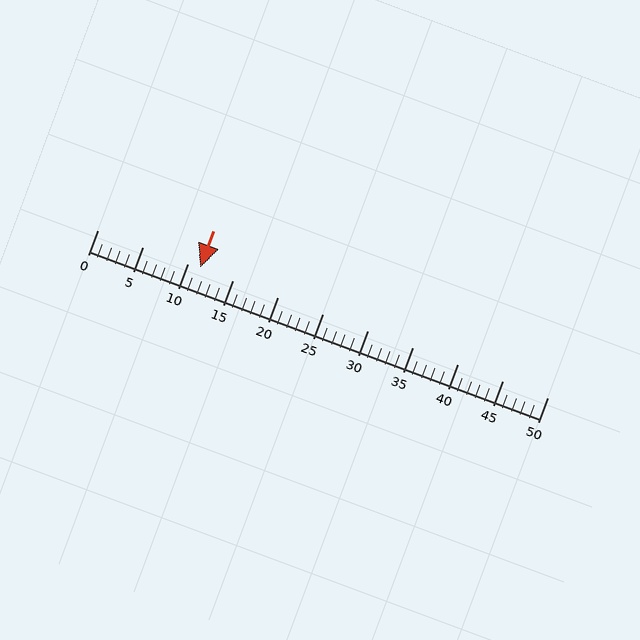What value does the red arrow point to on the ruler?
The red arrow points to approximately 11.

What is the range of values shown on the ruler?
The ruler shows values from 0 to 50.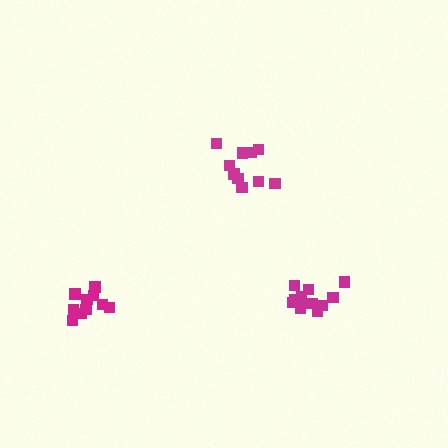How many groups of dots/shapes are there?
There are 3 groups.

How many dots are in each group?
Group 1: 11 dots, Group 2: 10 dots, Group 3: 11 dots (32 total).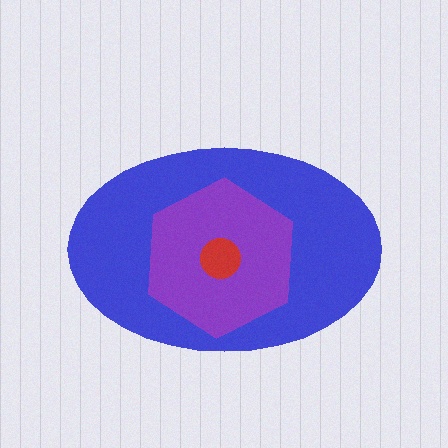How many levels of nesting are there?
3.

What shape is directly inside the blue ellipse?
The purple hexagon.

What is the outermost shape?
The blue ellipse.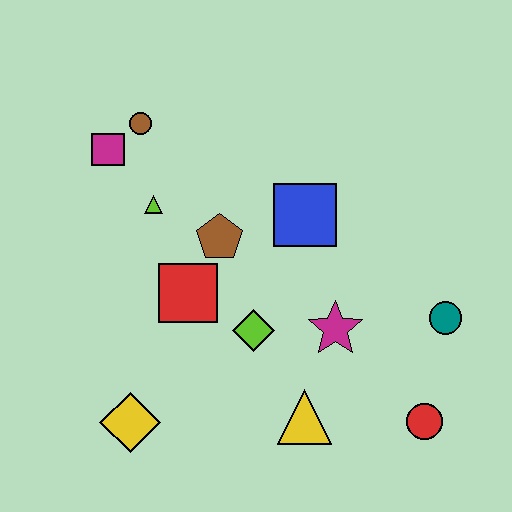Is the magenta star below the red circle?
No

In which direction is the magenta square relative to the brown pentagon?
The magenta square is to the left of the brown pentagon.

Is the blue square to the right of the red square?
Yes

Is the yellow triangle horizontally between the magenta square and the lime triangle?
No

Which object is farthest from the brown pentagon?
The red circle is farthest from the brown pentagon.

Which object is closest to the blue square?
The brown pentagon is closest to the blue square.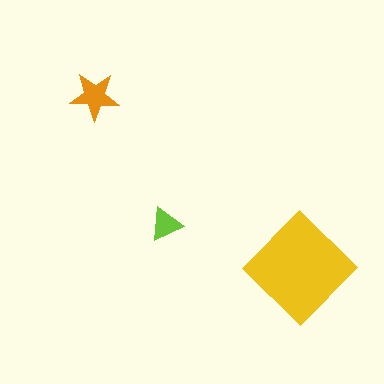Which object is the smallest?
The lime triangle.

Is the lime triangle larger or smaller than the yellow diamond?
Smaller.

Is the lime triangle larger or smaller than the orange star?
Smaller.